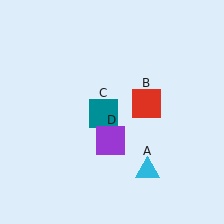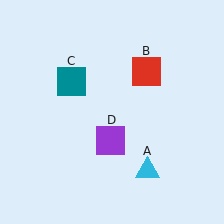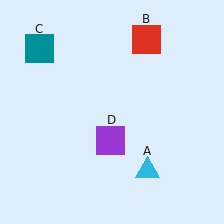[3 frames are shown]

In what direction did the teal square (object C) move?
The teal square (object C) moved up and to the left.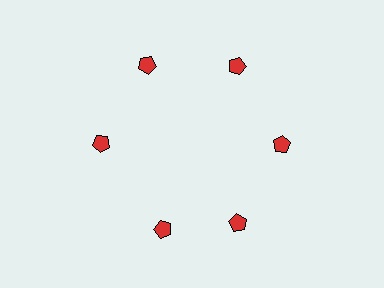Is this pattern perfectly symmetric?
No. The 6 red pentagons are arranged in a ring, but one element near the 7 o'clock position is rotated out of alignment along the ring, breaking the 6-fold rotational symmetry.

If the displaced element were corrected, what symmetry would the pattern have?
It would have 6-fold rotational symmetry — the pattern would map onto itself every 60 degrees.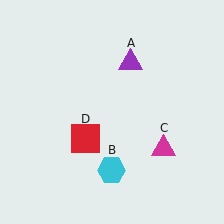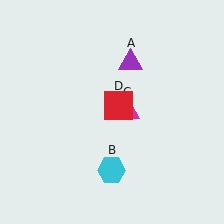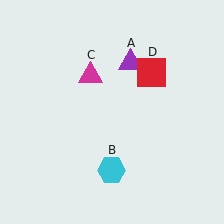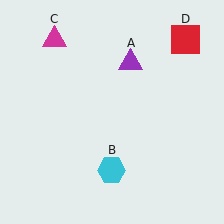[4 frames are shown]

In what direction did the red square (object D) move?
The red square (object D) moved up and to the right.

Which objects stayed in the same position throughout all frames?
Purple triangle (object A) and cyan hexagon (object B) remained stationary.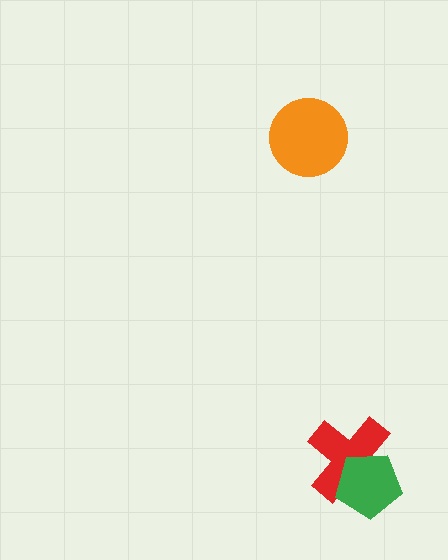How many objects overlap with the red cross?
1 object overlaps with the red cross.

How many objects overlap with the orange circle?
0 objects overlap with the orange circle.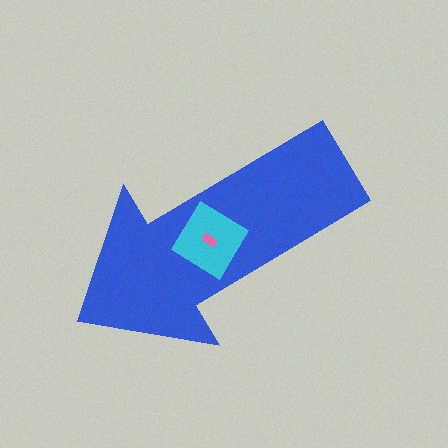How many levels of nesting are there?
3.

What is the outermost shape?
The blue arrow.